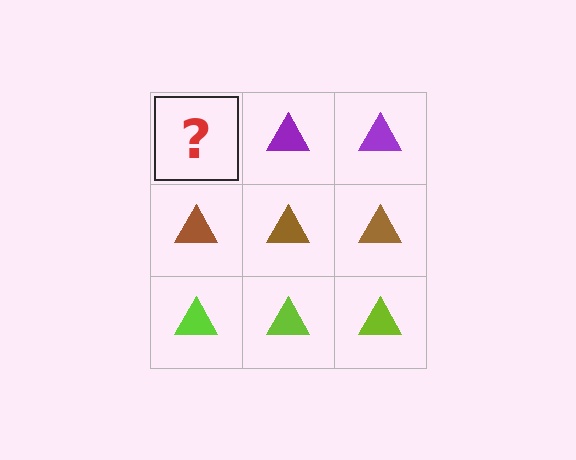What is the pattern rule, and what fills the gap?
The rule is that each row has a consistent color. The gap should be filled with a purple triangle.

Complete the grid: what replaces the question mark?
The question mark should be replaced with a purple triangle.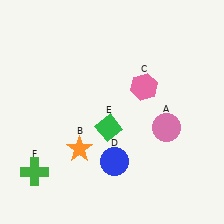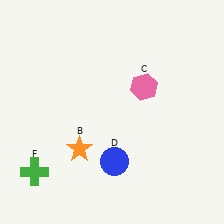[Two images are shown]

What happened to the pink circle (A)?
The pink circle (A) was removed in Image 2. It was in the bottom-right area of Image 1.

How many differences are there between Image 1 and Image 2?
There are 2 differences between the two images.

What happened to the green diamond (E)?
The green diamond (E) was removed in Image 2. It was in the bottom-left area of Image 1.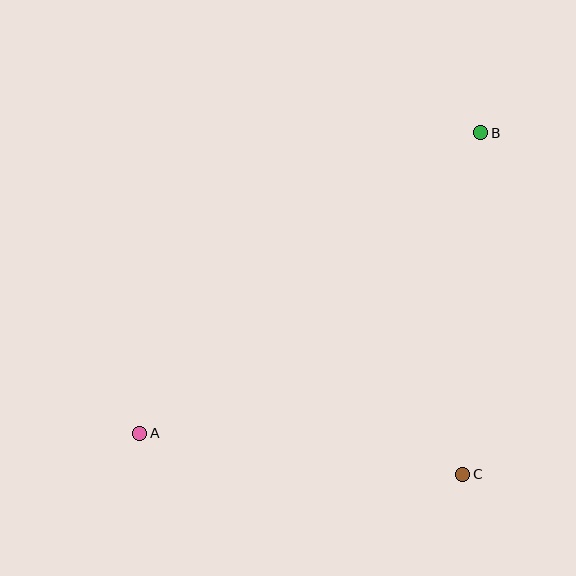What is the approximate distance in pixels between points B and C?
The distance between B and C is approximately 342 pixels.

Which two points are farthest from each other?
Points A and B are farthest from each other.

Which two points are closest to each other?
Points A and C are closest to each other.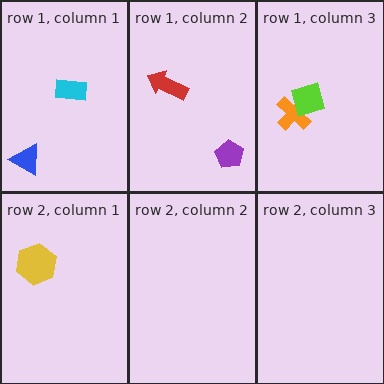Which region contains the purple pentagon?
The row 1, column 2 region.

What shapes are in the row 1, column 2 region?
The purple pentagon, the red arrow.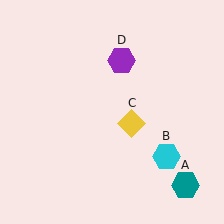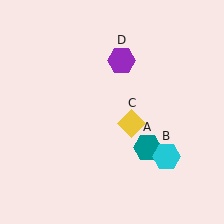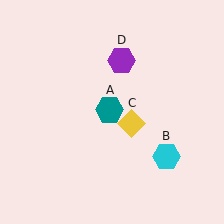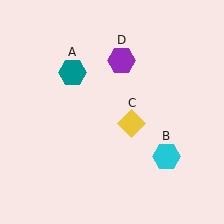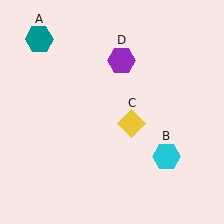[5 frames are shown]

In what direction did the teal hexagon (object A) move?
The teal hexagon (object A) moved up and to the left.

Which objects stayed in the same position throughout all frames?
Cyan hexagon (object B) and yellow diamond (object C) and purple hexagon (object D) remained stationary.